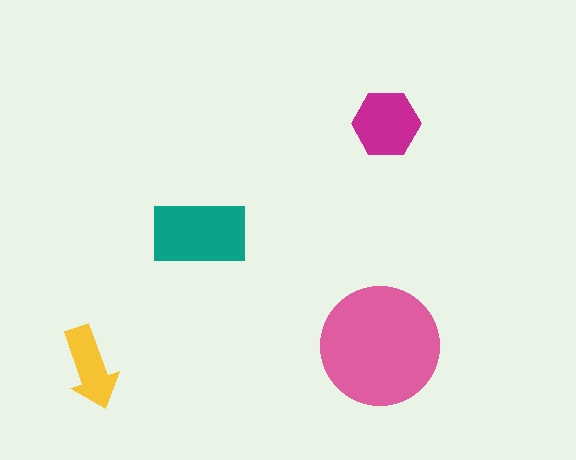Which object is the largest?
The pink circle.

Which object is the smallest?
The yellow arrow.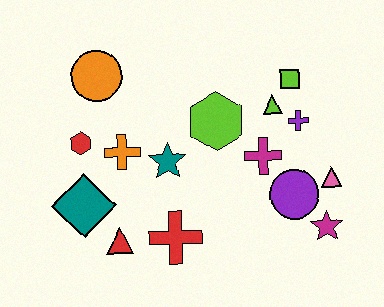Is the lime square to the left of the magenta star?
Yes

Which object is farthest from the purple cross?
The teal diamond is farthest from the purple cross.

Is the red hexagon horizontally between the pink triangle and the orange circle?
No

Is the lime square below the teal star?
No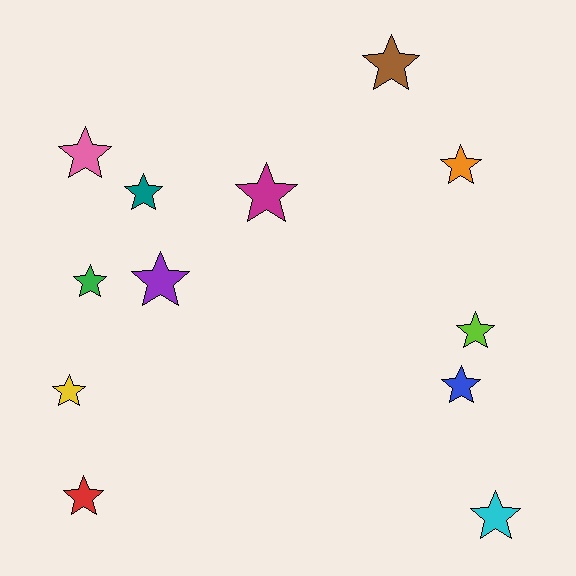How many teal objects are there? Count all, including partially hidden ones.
There is 1 teal object.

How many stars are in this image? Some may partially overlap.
There are 12 stars.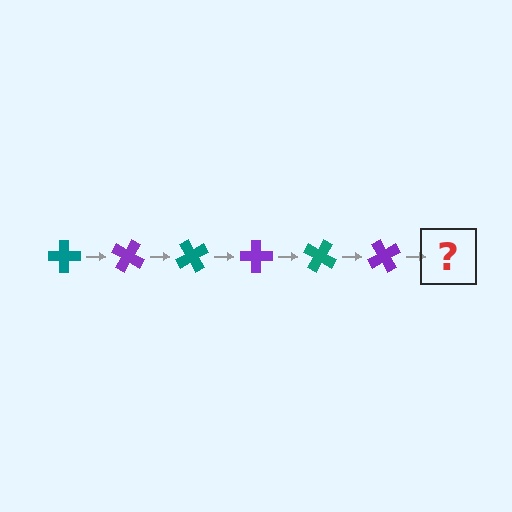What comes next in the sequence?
The next element should be a teal cross, rotated 180 degrees from the start.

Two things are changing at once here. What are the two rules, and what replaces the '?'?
The two rules are that it rotates 30 degrees each step and the color cycles through teal and purple. The '?' should be a teal cross, rotated 180 degrees from the start.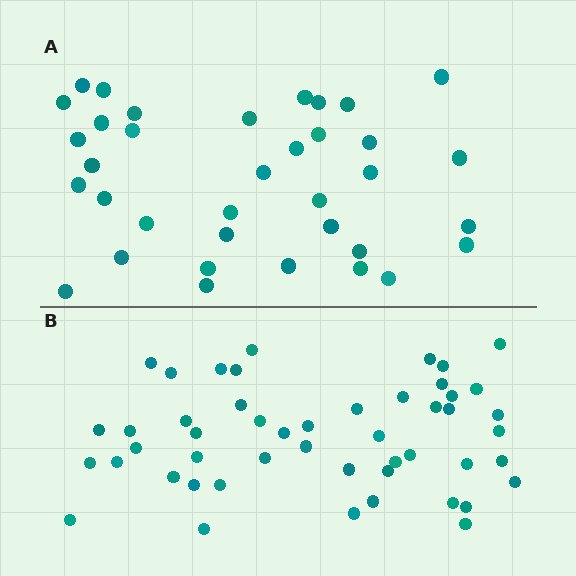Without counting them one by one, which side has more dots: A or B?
Region B (the bottom region) has more dots.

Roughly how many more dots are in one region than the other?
Region B has approximately 15 more dots than region A.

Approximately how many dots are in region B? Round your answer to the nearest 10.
About 50 dots. (The exact count is 49, which rounds to 50.)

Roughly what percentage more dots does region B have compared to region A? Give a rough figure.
About 35% more.